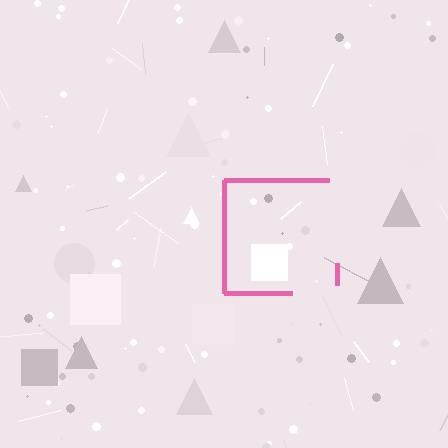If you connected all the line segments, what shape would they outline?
They would outline a square.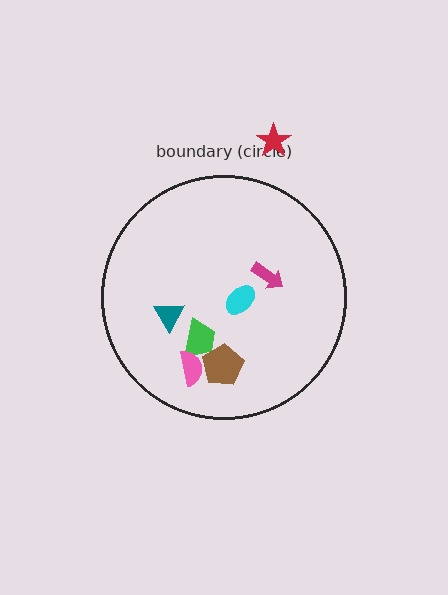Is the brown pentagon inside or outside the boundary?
Inside.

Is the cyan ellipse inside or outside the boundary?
Inside.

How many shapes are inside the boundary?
6 inside, 1 outside.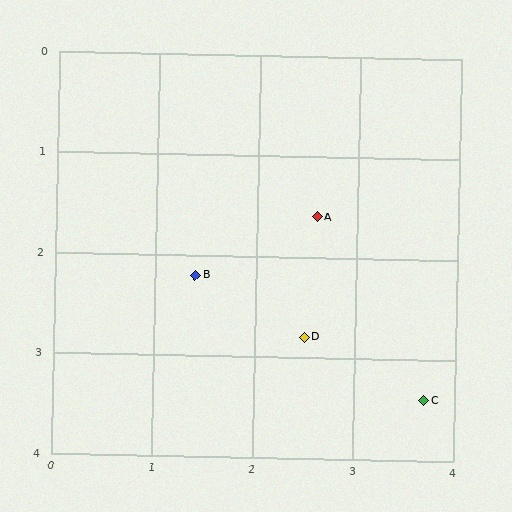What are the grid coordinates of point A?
Point A is at approximately (2.6, 1.6).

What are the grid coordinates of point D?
Point D is at approximately (2.5, 2.8).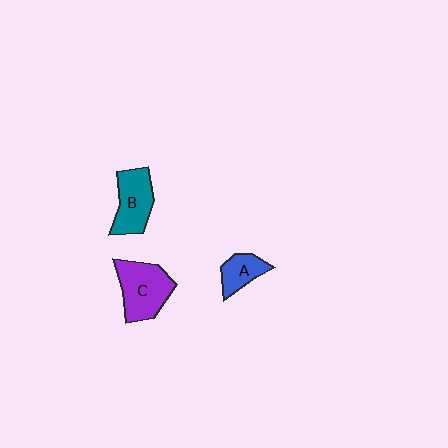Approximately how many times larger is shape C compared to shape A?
Approximately 1.9 times.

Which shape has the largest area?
Shape C (purple).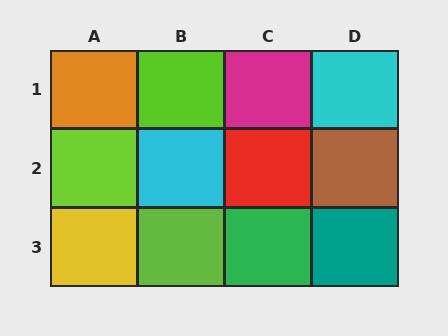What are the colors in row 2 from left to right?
Lime, cyan, red, brown.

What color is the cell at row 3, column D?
Teal.